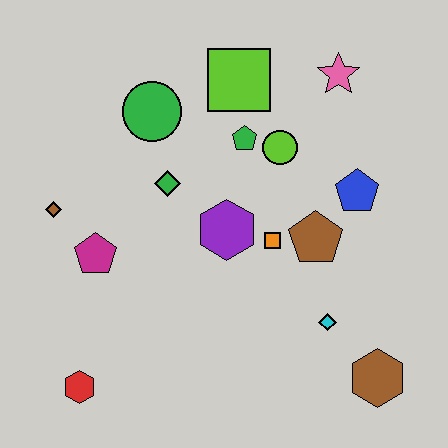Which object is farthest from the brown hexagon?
The brown diamond is farthest from the brown hexagon.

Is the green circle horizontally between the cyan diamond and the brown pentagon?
No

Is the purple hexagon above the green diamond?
No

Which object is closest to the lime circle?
The green pentagon is closest to the lime circle.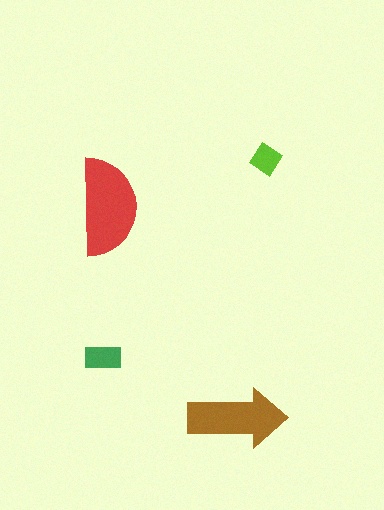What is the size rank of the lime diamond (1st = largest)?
4th.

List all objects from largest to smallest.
The red semicircle, the brown arrow, the green rectangle, the lime diamond.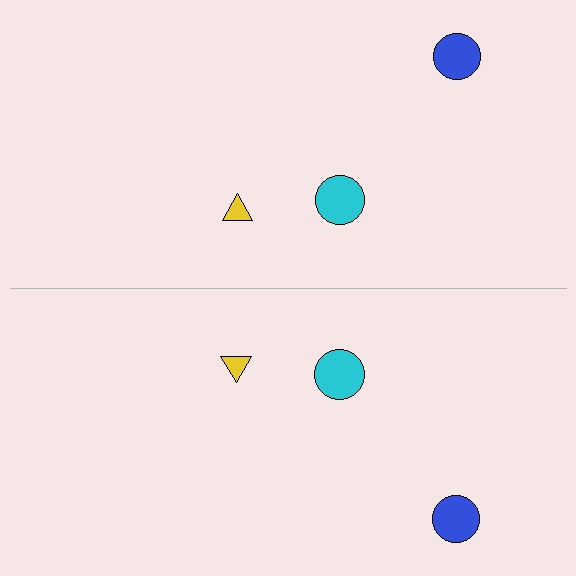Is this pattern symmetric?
Yes, this pattern has bilateral (reflection) symmetry.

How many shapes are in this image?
There are 6 shapes in this image.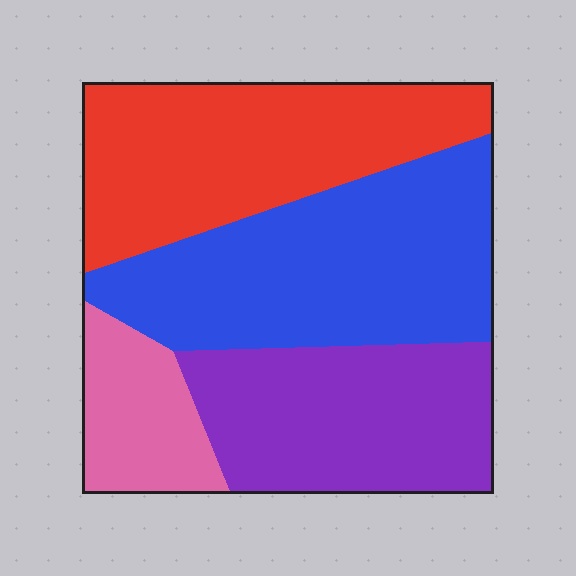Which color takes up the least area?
Pink, at roughly 10%.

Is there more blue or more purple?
Blue.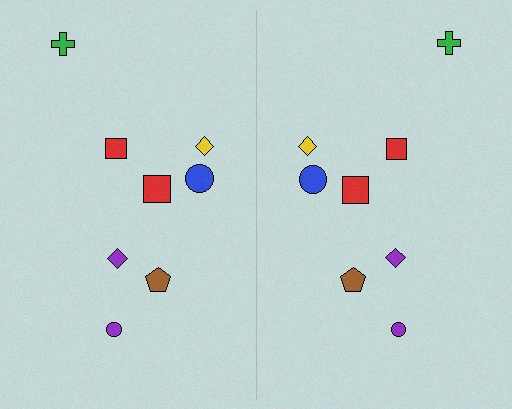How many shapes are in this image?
There are 16 shapes in this image.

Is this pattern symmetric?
Yes, this pattern has bilateral (reflection) symmetry.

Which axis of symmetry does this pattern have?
The pattern has a vertical axis of symmetry running through the center of the image.